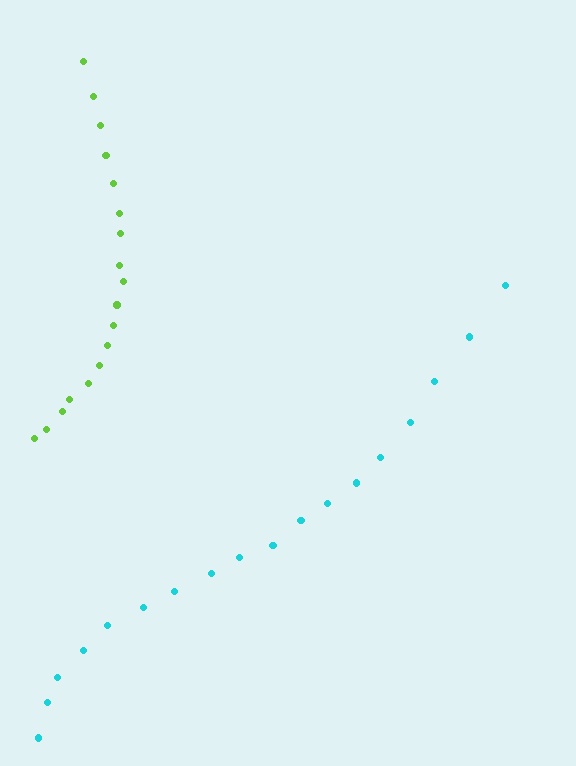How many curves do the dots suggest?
There are 2 distinct paths.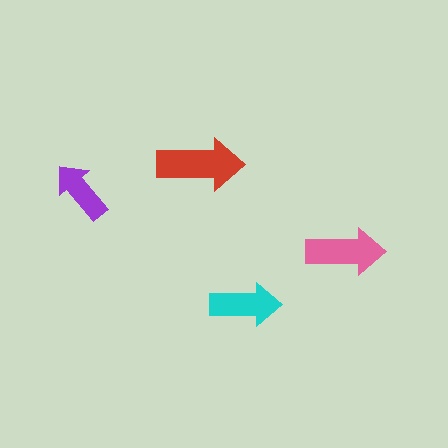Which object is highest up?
The red arrow is topmost.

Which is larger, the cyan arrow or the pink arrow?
The pink one.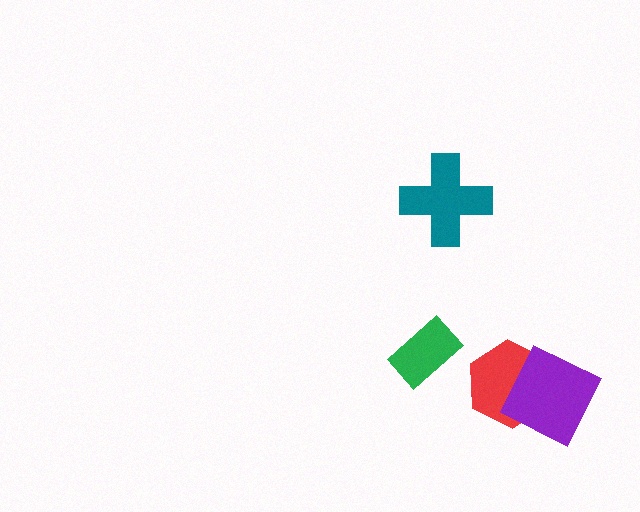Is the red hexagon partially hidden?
Yes, it is partially covered by another shape.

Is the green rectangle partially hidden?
No, no other shape covers it.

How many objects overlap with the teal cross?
0 objects overlap with the teal cross.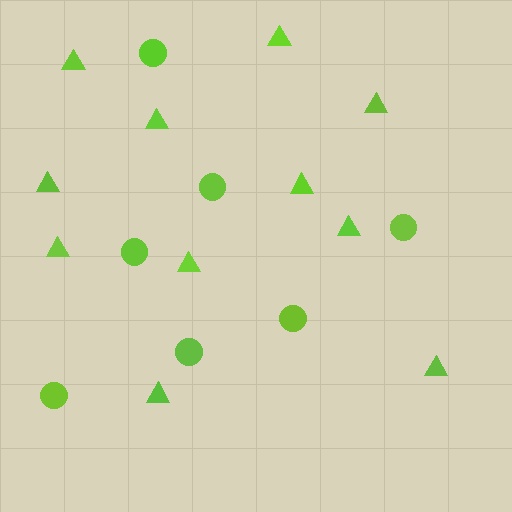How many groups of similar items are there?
There are 2 groups: one group of circles (7) and one group of triangles (11).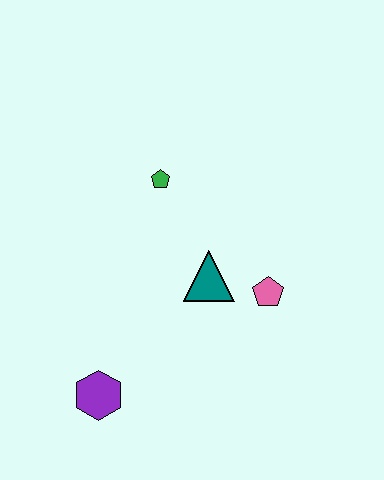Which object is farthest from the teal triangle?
The purple hexagon is farthest from the teal triangle.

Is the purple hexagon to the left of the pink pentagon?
Yes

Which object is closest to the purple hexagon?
The teal triangle is closest to the purple hexagon.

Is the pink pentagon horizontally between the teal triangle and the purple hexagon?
No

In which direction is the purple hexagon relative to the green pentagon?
The purple hexagon is below the green pentagon.